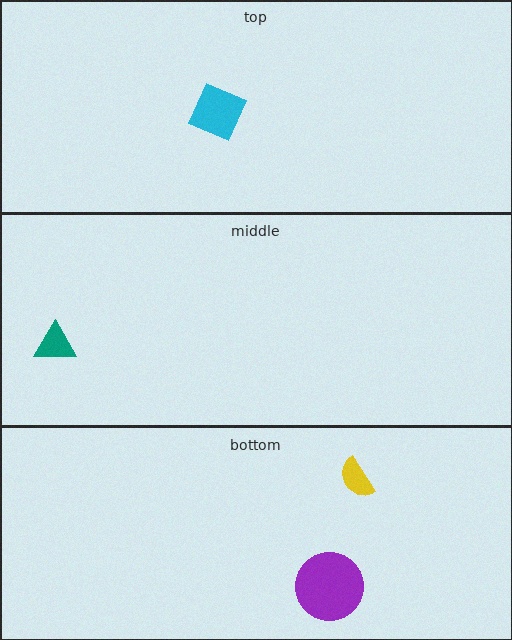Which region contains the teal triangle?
The middle region.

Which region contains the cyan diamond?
The top region.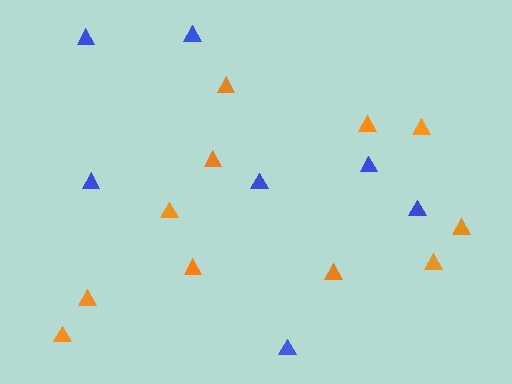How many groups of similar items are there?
There are 2 groups: one group of orange triangles (11) and one group of blue triangles (7).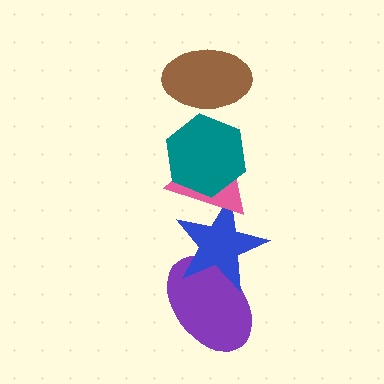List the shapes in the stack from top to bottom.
From top to bottom: the brown ellipse, the teal hexagon, the pink triangle, the blue star, the purple ellipse.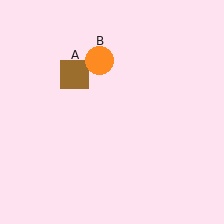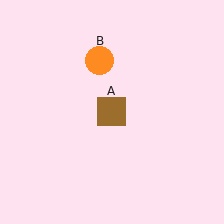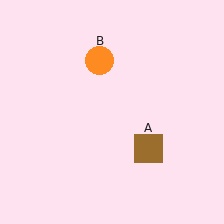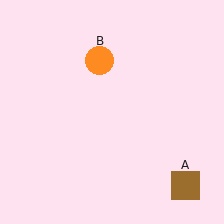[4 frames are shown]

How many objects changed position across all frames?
1 object changed position: brown square (object A).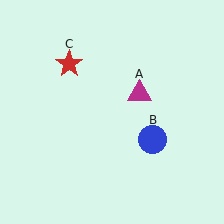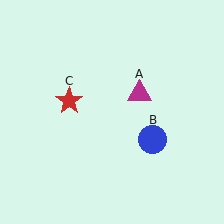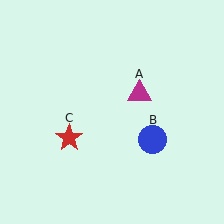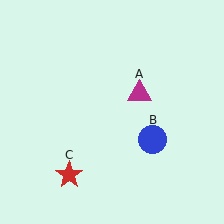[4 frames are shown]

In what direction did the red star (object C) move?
The red star (object C) moved down.